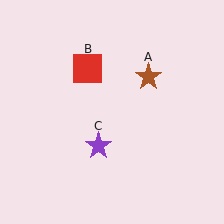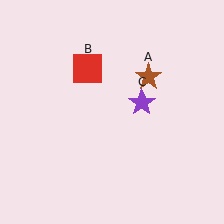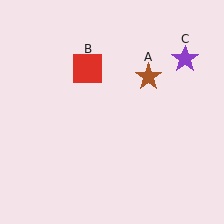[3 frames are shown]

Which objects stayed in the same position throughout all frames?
Brown star (object A) and red square (object B) remained stationary.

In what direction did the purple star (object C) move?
The purple star (object C) moved up and to the right.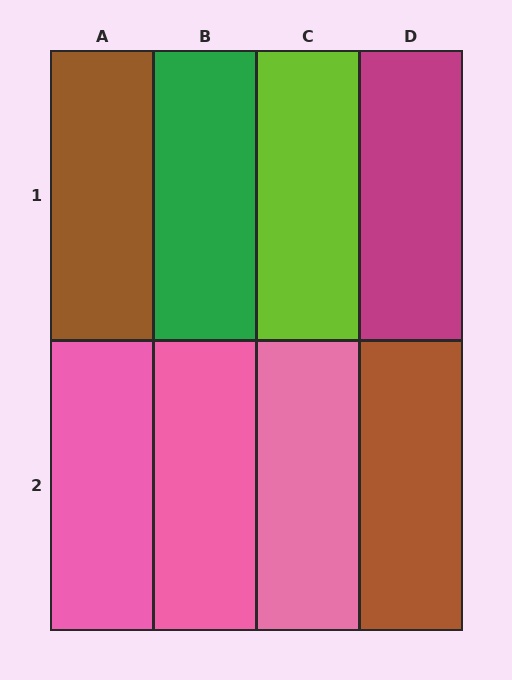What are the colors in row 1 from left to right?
Brown, green, lime, magenta.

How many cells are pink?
3 cells are pink.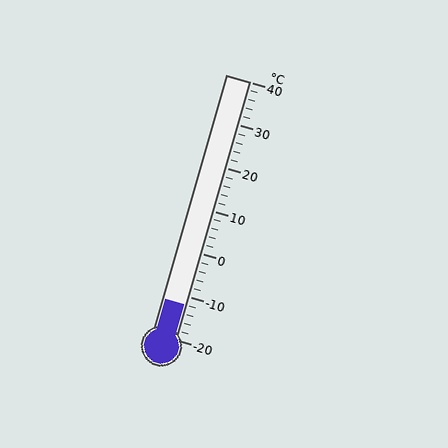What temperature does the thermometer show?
The thermometer shows approximately -12°C.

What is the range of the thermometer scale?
The thermometer scale ranges from -20°C to 40°C.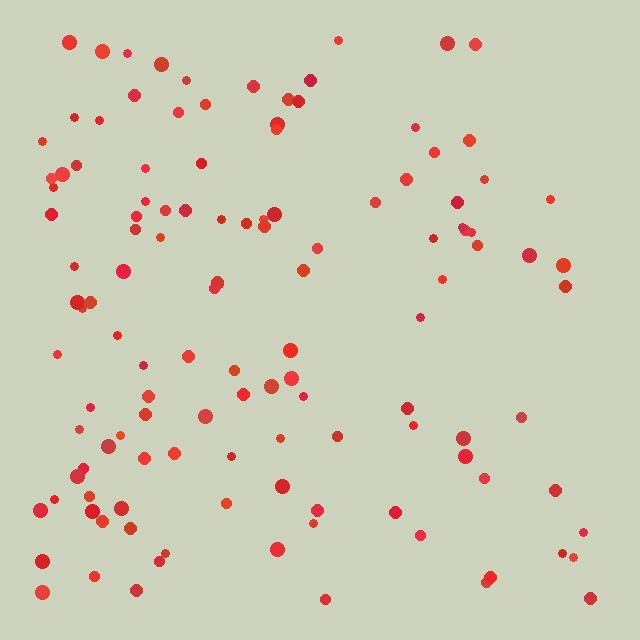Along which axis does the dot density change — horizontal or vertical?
Horizontal.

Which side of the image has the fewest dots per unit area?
The right.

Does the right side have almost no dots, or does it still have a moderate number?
Still a moderate number, just noticeably fewer than the left.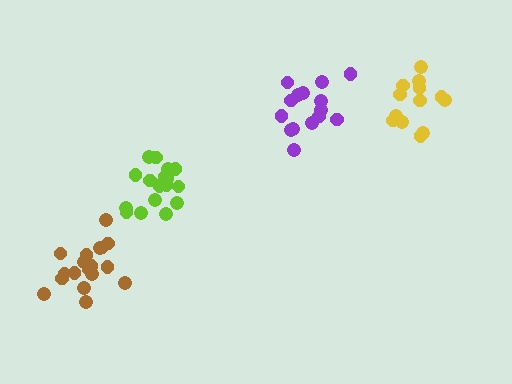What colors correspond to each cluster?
The clusters are colored: brown, purple, lime, yellow.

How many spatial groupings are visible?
There are 4 spatial groupings.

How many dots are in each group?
Group 1: 18 dots, Group 2: 15 dots, Group 3: 19 dots, Group 4: 15 dots (67 total).